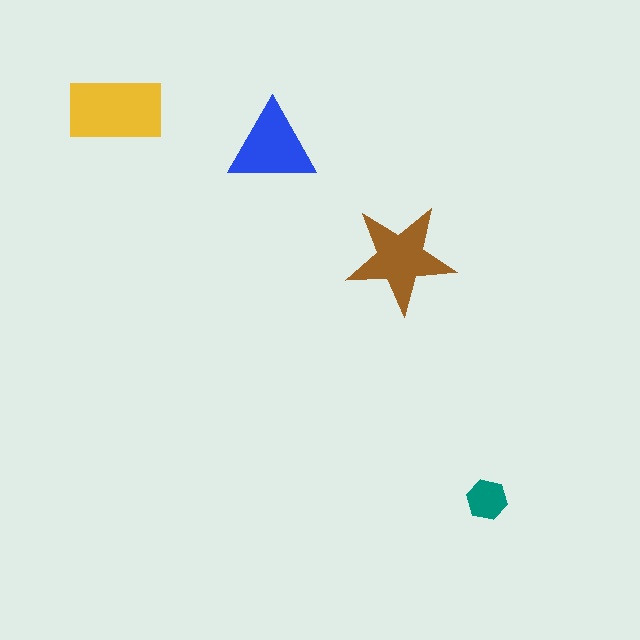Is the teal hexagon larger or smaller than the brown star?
Smaller.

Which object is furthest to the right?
The teal hexagon is rightmost.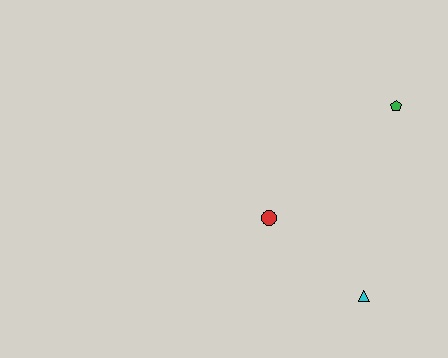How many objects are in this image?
There are 3 objects.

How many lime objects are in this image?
There are no lime objects.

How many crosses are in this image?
There are no crosses.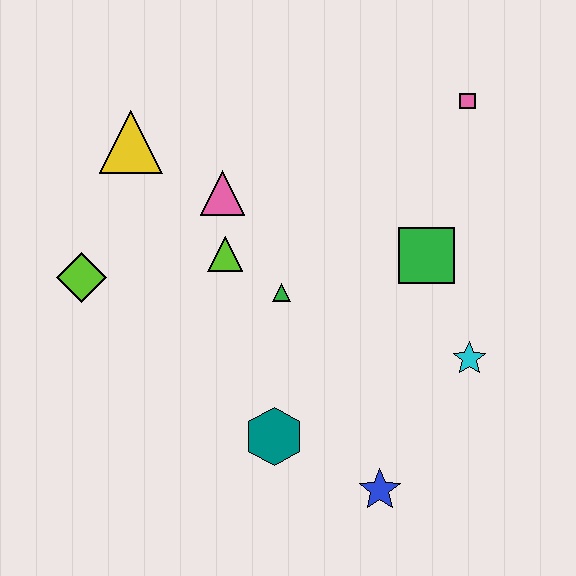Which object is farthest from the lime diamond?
The pink square is farthest from the lime diamond.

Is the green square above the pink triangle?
No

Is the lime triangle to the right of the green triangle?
No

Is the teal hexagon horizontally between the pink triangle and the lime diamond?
No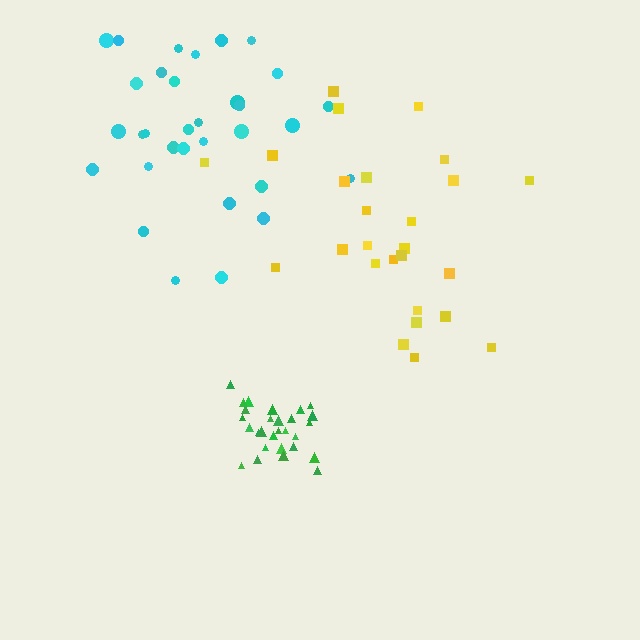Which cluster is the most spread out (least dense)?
Yellow.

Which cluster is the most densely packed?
Green.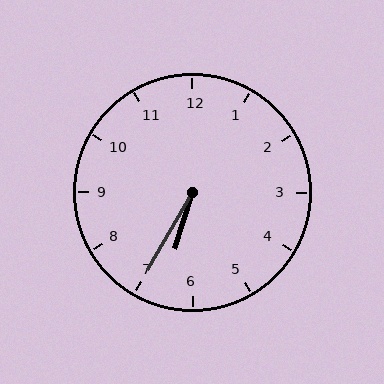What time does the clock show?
6:35.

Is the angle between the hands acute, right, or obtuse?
It is acute.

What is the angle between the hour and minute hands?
Approximately 12 degrees.